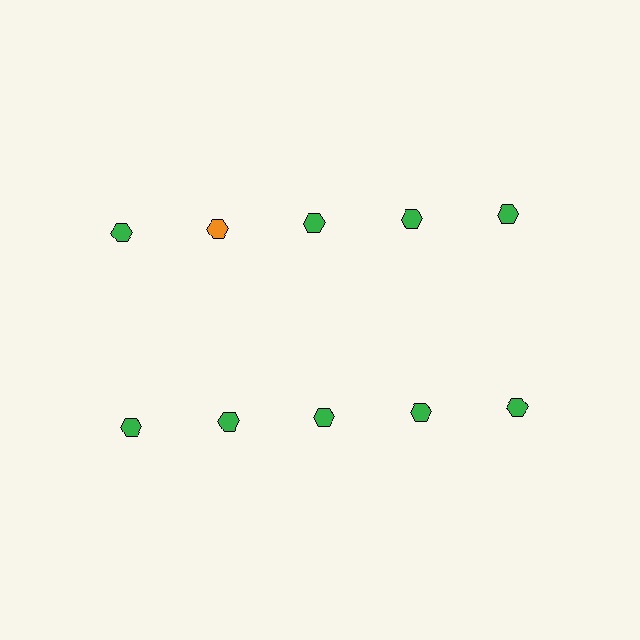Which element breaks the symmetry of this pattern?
The orange hexagon in the top row, second from left column breaks the symmetry. All other shapes are green hexagons.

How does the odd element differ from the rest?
It has a different color: orange instead of green.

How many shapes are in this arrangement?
There are 10 shapes arranged in a grid pattern.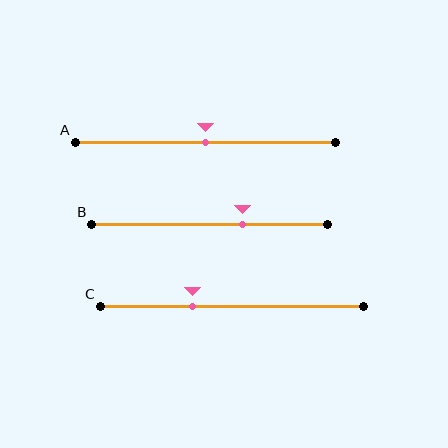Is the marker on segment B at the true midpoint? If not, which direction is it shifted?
No, the marker on segment B is shifted to the right by about 14% of the segment length.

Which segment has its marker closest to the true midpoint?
Segment A has its marker closest to the true midpoint.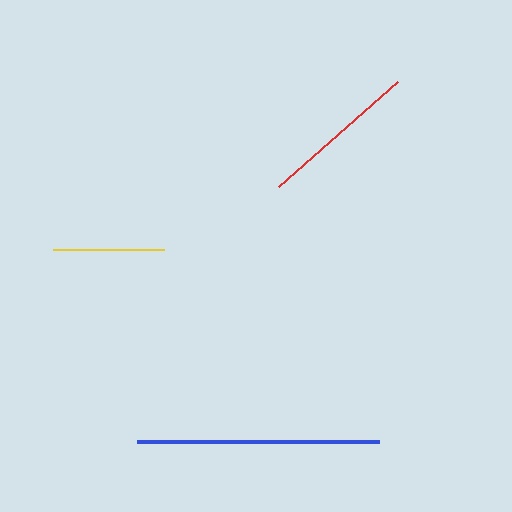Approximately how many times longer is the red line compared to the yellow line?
The red line is approximately 1.4 times the length of the yellow line.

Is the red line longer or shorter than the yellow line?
The red line is longer than the yellow line.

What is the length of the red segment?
The red segment is approximately 159 pixels long.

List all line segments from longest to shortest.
From longest to shortest: blue, red, yellow.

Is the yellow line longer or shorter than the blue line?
The blue line is longer than the yellow line.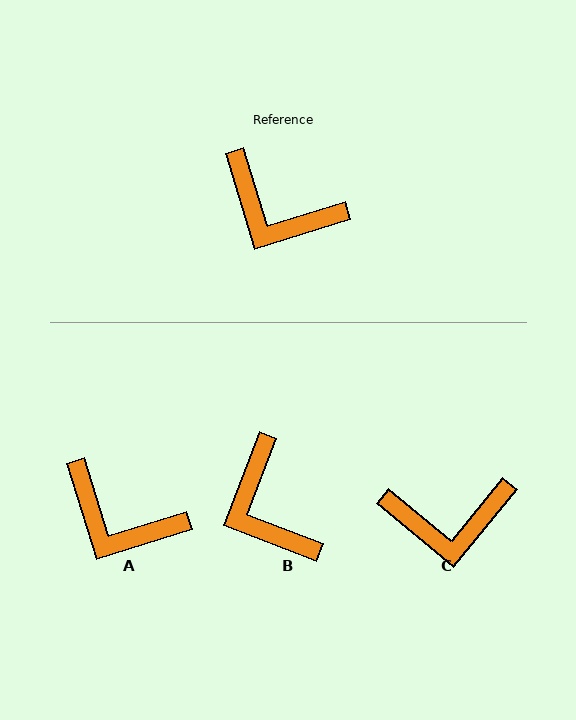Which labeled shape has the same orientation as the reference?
A.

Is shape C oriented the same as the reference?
No, it is off by about 34 degrees.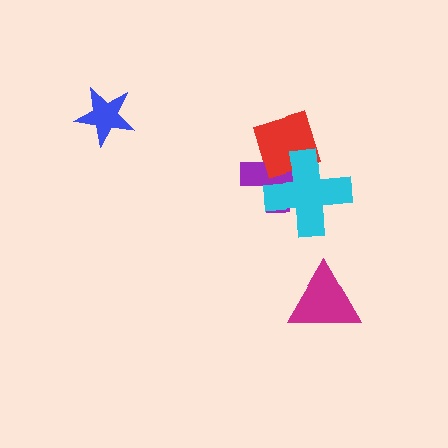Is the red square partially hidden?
Yes, it is partially covered by another shape.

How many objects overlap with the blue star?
0 objects overlap with the blue star.